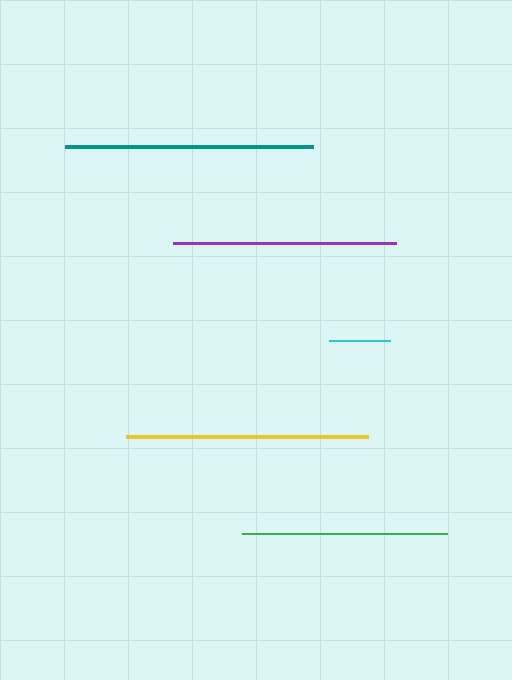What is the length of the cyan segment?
The cyan segment is approximately 61 pixels long.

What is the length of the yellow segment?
The yellow segment is approximately 242 pixels long.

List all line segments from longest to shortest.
From longest to shortest: teal, yellow, purple, green, cyan.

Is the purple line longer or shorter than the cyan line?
The purple line is longer than the cyan line.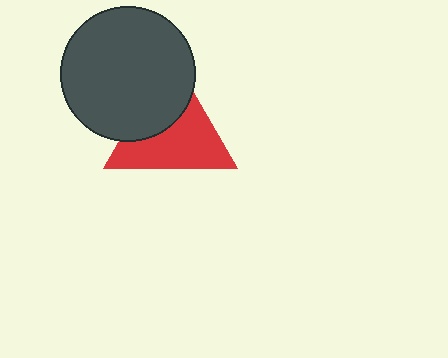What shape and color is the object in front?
The object in front is a dark gray circle.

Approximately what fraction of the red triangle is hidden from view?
Roughly 39% of the red triangle is hidden behind the dark gray circle.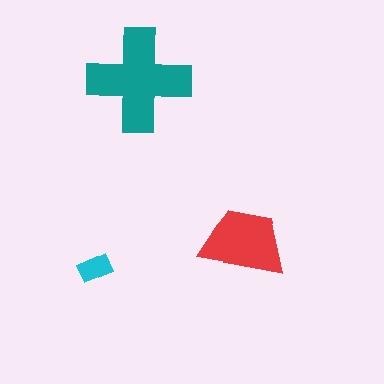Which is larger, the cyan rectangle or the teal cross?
The teal cross.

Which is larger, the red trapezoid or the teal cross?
The teal cross.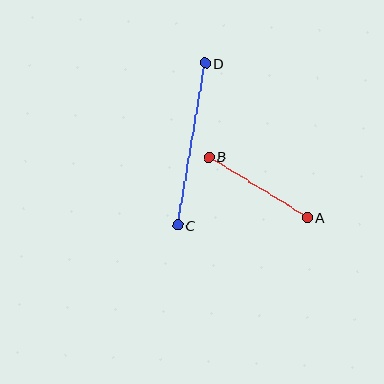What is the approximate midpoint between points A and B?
The midpoint is at approximately (258, 187) pixels.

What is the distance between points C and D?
The distance is approximately 164 pixels.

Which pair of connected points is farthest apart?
Points C and D are farthest apart.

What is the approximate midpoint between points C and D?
The midpoint is at approximately (192, 144) pixels.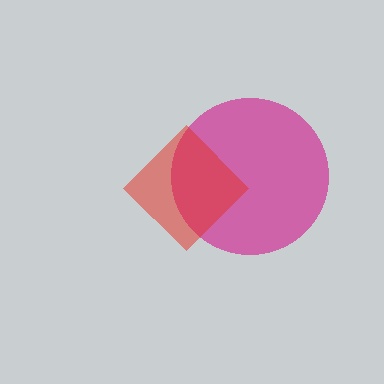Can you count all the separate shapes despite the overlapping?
Yes, there are 2 separate shapes.